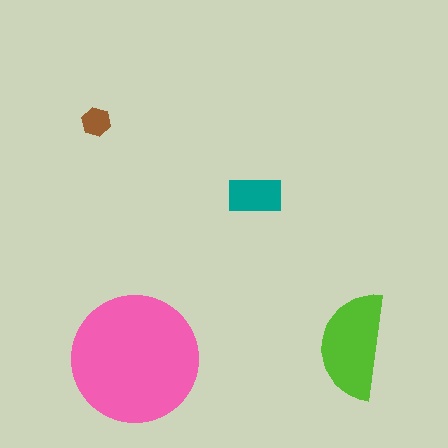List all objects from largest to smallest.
The pink circle, the lime semicircle, the teal rectangle, the brown hexagon.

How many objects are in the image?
There are 4 objects in the image.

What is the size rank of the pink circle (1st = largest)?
1st.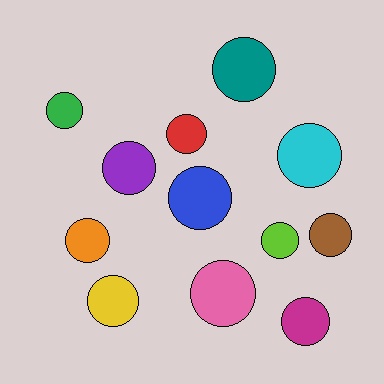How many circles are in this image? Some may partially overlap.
There are 12 circles.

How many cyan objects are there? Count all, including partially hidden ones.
There is 1 cyan object.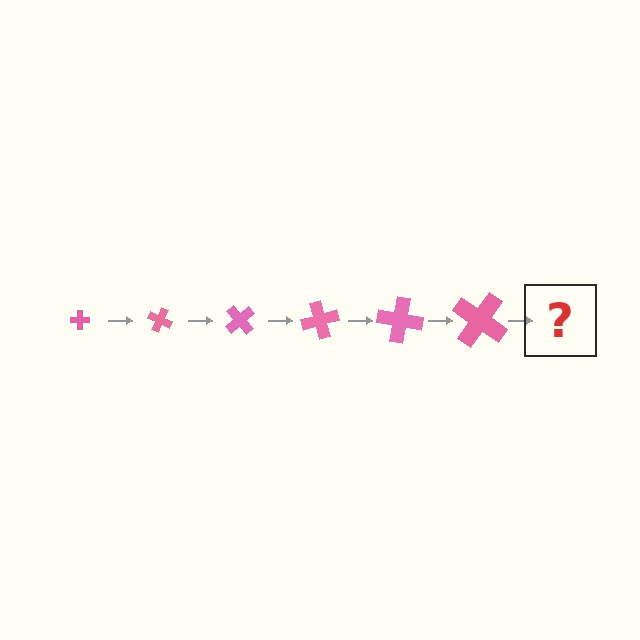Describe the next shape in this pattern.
It should be a cross, larger than the previous one and rotated 150 degrees from the start.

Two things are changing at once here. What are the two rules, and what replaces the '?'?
The two rules are that the cross grows larger each step and it rotates 25 degrees each step. The '?' should be a cross, larger than the previous one and rotated 150 degrees from the start.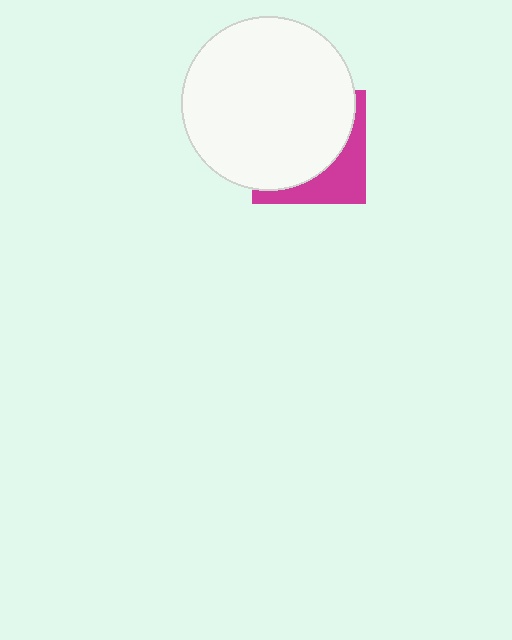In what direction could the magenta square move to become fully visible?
The magenta square could move toward the lower-right. That would shift it out from behind the white circle entirely.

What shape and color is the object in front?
The object in front is a white circle.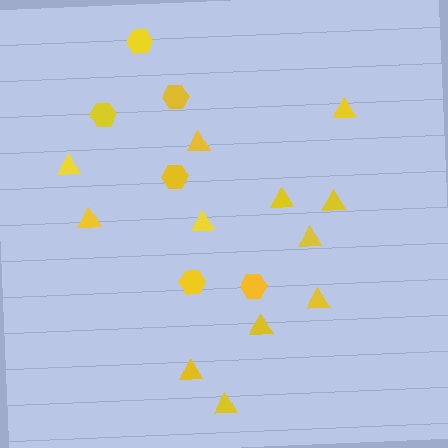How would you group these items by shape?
There are 2 groups: one group of triangles (12) and one group of hexagons (6).